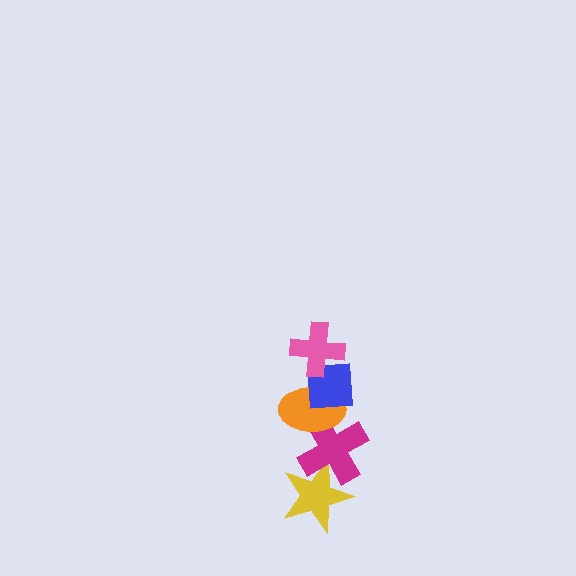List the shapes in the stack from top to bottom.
From top to bottom: the pink cross, the blue square, the orange ellipse, the magenta cross, the yellow star.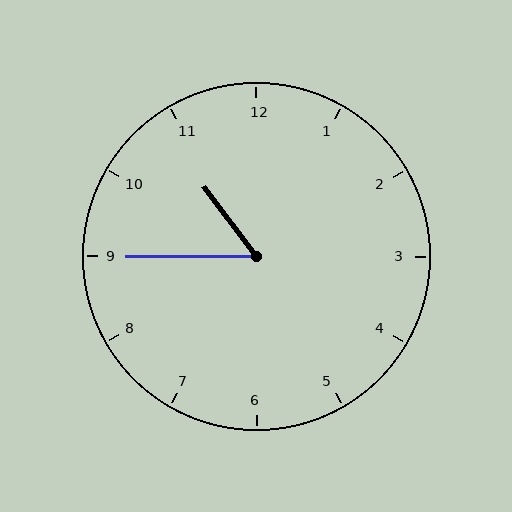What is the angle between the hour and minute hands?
Approximately 52 degrees.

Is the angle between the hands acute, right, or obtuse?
It is acute.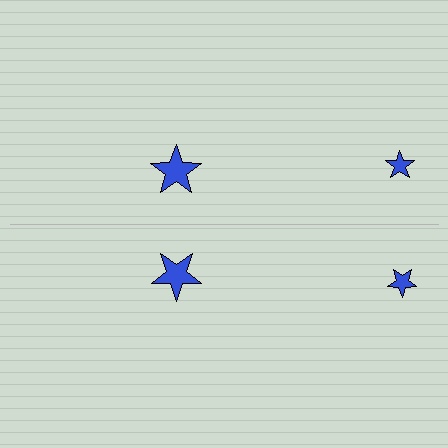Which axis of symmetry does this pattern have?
The pattern has a horizontal axis of symmetry running through the center of the image.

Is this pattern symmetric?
Yes, this pattern has bilateral (reflection) symmetry.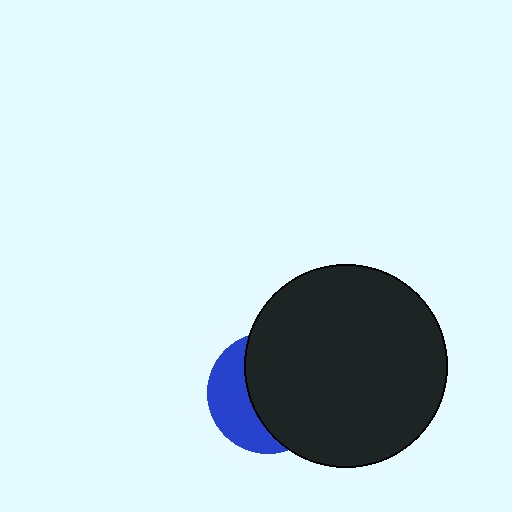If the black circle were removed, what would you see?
You would see the complete blue circle.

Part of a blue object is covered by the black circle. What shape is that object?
It is a circle.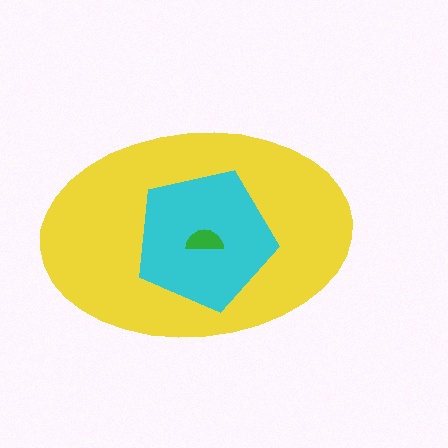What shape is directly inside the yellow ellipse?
The cyan pentagon.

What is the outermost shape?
The yellow ellipse.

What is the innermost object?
The green semicircle.